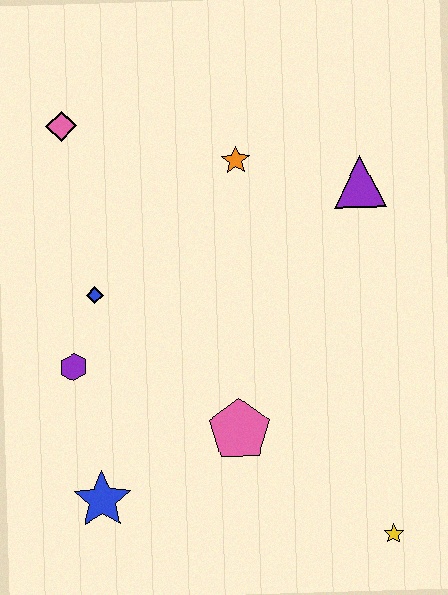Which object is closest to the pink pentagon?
The blue star is closest to the pink pentagon.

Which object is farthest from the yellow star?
The pink diamond is farthest from the yellow star.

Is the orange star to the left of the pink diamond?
No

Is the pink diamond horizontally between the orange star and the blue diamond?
No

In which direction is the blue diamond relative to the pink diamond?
The blue diamond is below the pink diamond.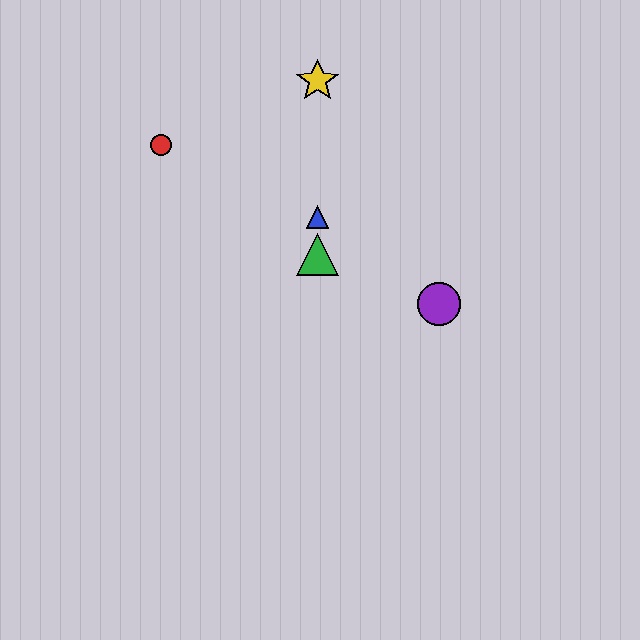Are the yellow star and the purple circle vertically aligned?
No, the yellow star is at x≈318 and the purple circle is at x≈439.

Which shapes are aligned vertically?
The blue triangle, the green triangle, the yellow star are aligned vertically.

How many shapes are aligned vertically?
3 shapes (the blue triangle, the green triangle, the yellow star) are aligned vertically.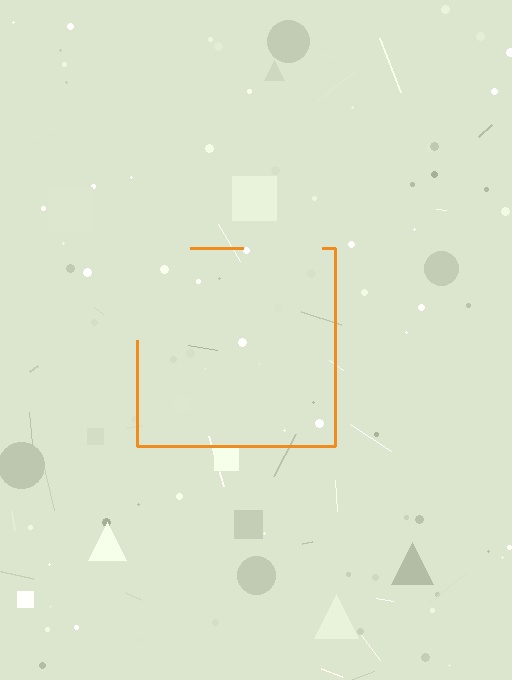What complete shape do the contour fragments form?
The contour fragments form a square.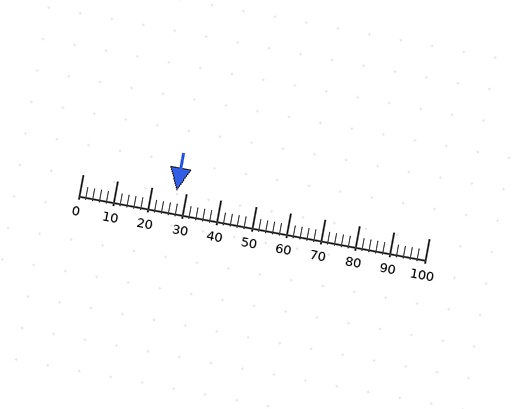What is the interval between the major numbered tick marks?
The major tick marks are spaced 10 units apart.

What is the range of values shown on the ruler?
The ruler shows values from 0 to 100.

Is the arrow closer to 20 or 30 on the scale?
The arrow is closer to 30.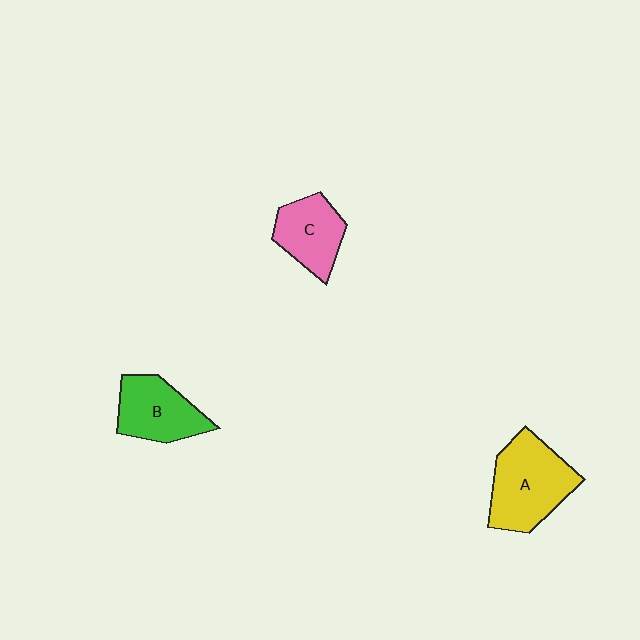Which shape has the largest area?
Shape A (yellow).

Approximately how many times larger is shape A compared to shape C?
Approximately 1.5 times.